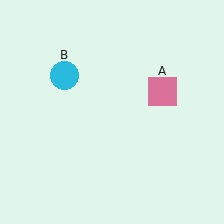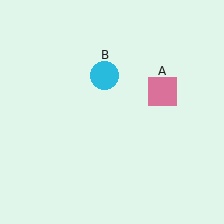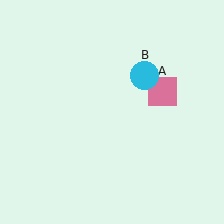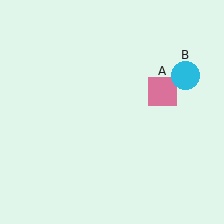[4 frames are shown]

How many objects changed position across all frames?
1 object changed position: cyan circle (object B).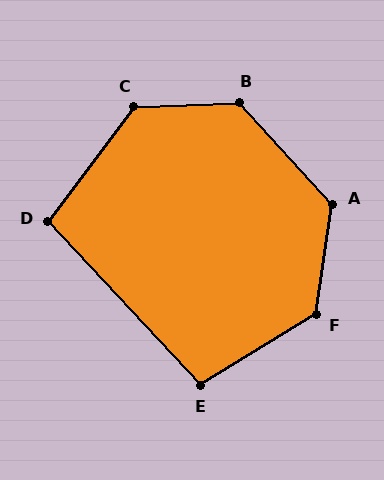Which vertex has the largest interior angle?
B, at approximately 130 degrees.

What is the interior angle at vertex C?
Approximately 129 degrees (obtuse).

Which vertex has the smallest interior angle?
D, at approximately 100 degrees.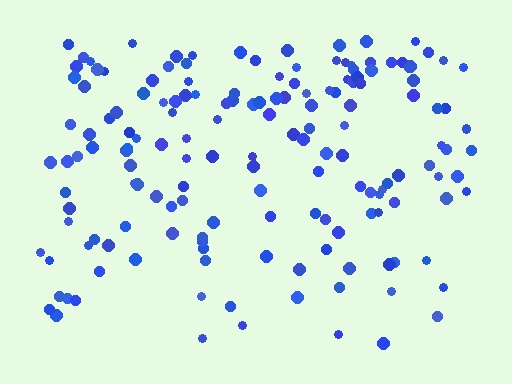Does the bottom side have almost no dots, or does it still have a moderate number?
Still a moderate number, just noticeably fewer than the top.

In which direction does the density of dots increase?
From bottom to top, with the top side densest.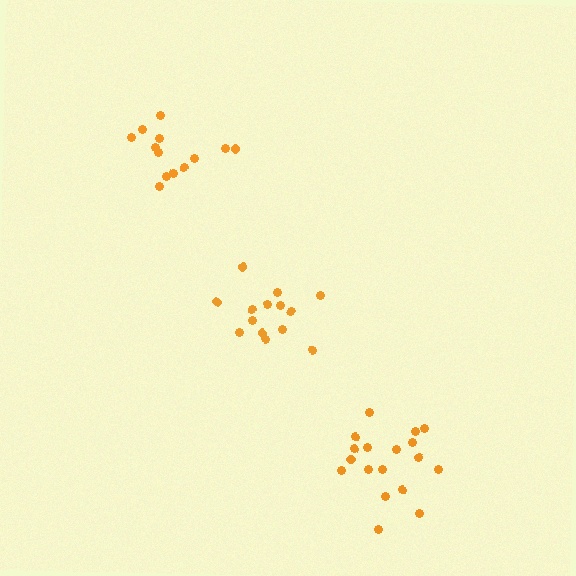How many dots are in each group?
Group 1: 13 dots, Group 2: 18 dots, Group 3: 14 dots (45 total).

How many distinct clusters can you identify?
There are 3 distinct clusters.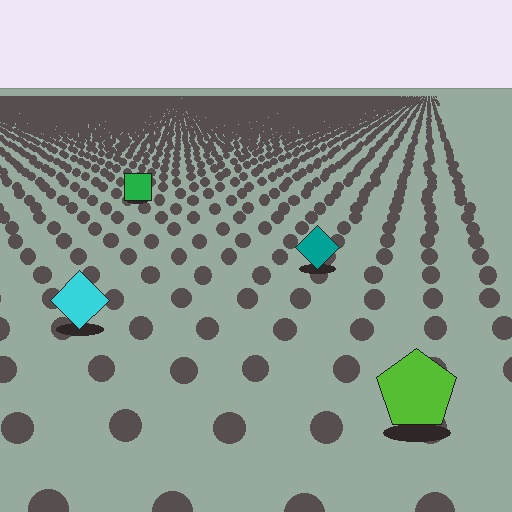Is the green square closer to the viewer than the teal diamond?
No. The teal diamond is closer — you can tell from the texture gradient: the ground texture is coarser near it.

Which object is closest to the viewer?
The lime pentagon is closest. The texture marks near it are larger and more spread out.